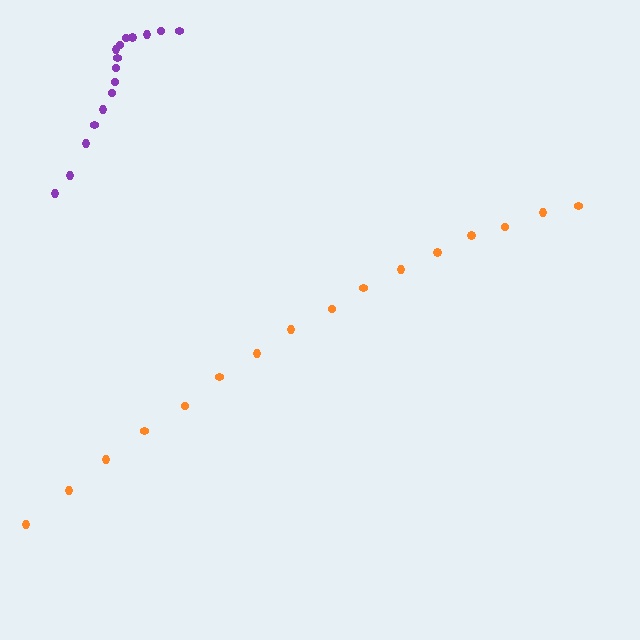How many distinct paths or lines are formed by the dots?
There are 2 distinct paths.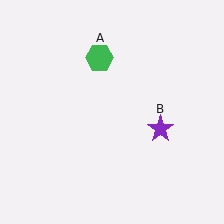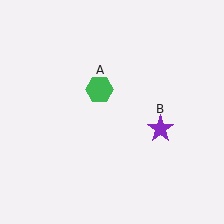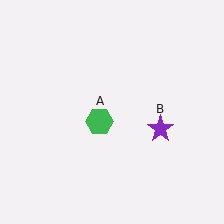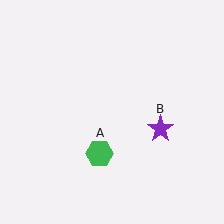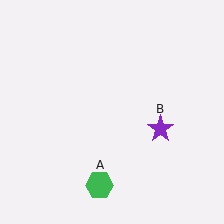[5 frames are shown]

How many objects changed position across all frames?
1 object changed position: green hexagon (object A).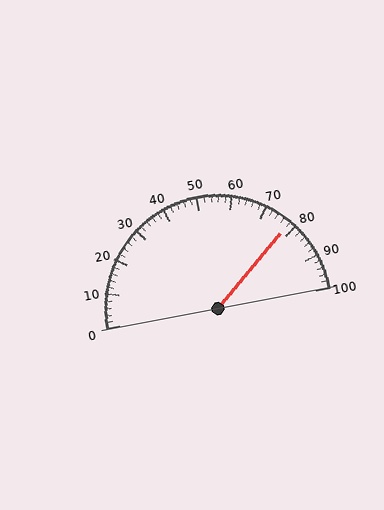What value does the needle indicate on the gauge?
The needle indicates approximately 78.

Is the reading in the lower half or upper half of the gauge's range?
The reading is in the upper half of the range (0 to 100).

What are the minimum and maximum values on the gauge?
The gauge ranges from 0 to 100.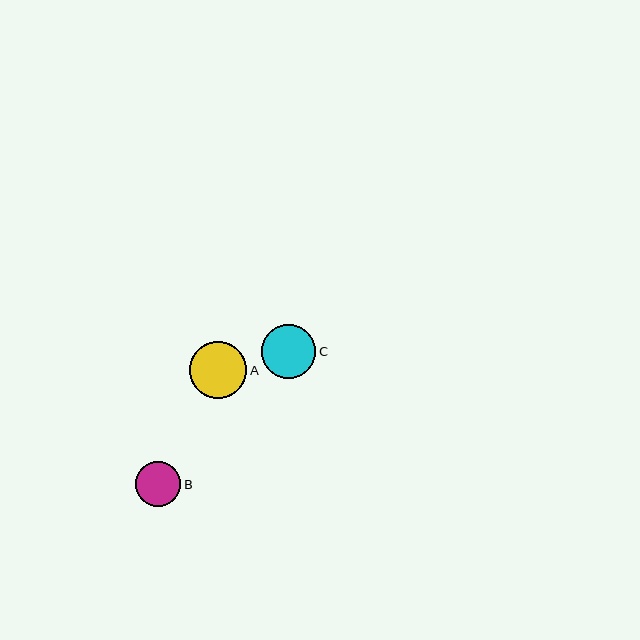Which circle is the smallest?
Circle B is the smallest with a size of approximately 45 pixels.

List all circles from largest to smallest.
From largest to smallest: A, C, B.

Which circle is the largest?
Circle A is the largest with a size of approximately 57 pixels.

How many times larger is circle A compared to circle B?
Circle A is approximately 1.3 times the size of circle B.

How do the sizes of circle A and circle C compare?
Circle A and circle C are approximately the same size.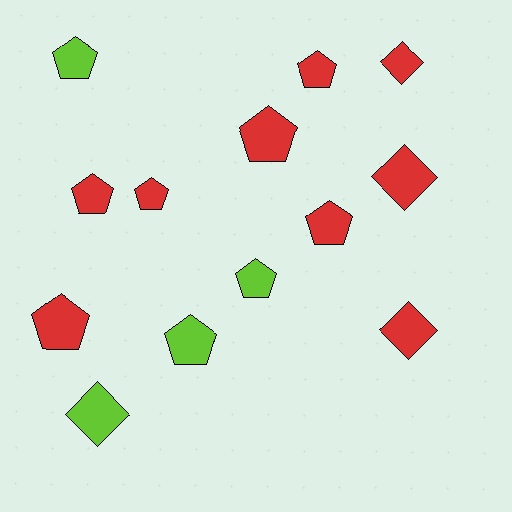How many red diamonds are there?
There are 3 red diamonds.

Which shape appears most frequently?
Pentagon, with 9 objects.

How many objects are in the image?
There are 13 objects.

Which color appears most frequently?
Red, with 9 objects.